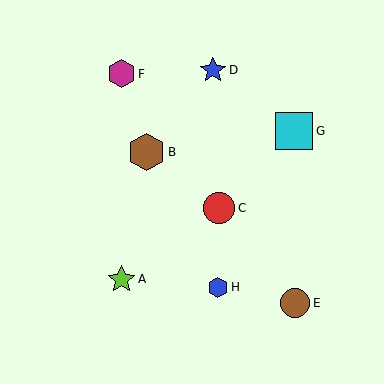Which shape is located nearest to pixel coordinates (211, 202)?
The red circle (labeled C) at (219, 208) is nearest to that location.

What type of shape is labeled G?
Shape G is a cyan square.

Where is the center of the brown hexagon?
The center of the brown hexagon is at (146, 152).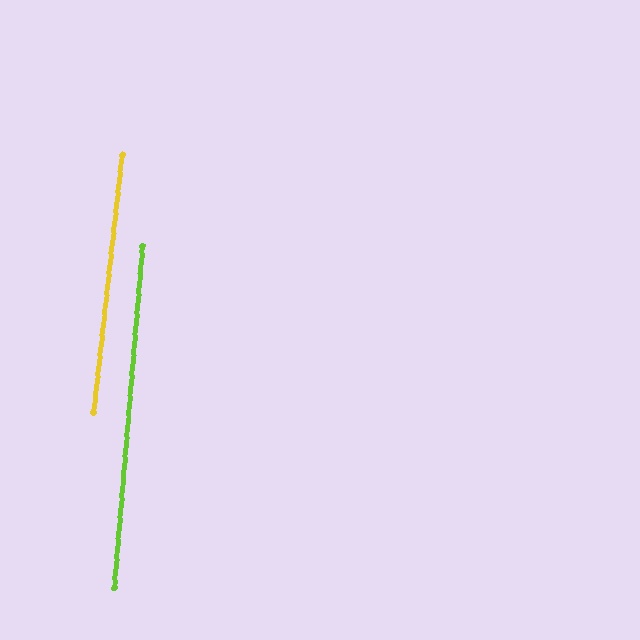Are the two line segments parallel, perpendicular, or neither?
Parallel — their directions differ by only 1.3°.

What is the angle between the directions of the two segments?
Approximately 1 degree.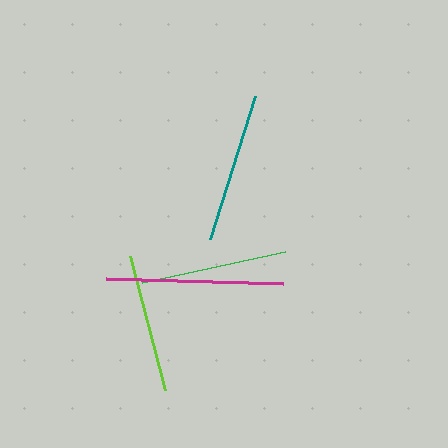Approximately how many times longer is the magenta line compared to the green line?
The magenta line is approximately 1.2 times the length of the green line.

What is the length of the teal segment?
The teal segment is approximately 150 pixels long.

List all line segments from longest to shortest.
From longest to shortest: magenta, teal, green, lime.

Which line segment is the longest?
The magenta line is the longest at approximately 177 pixels.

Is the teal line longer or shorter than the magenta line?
The magenta line is longer than the teal line.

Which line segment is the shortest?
The lime line is the shortest at approximately 139 pixels.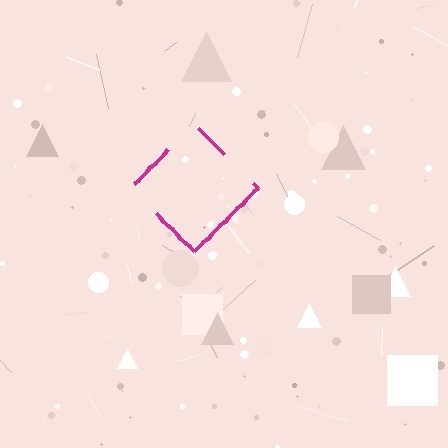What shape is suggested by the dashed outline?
The dashed outline suggests a diamond.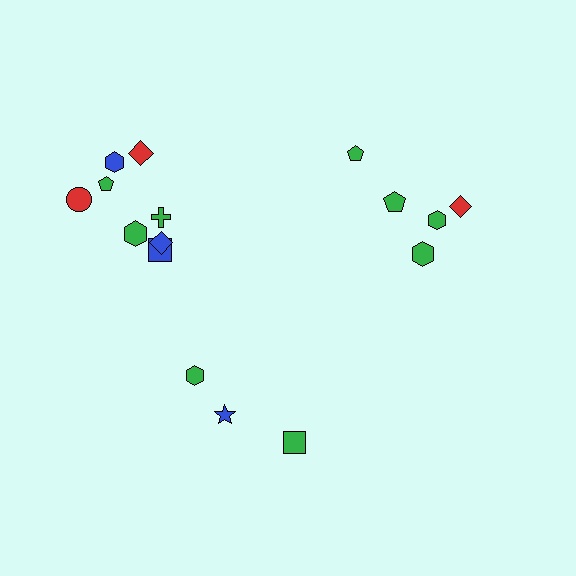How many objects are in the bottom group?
There are 3 objects.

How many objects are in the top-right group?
There are 5 objects.